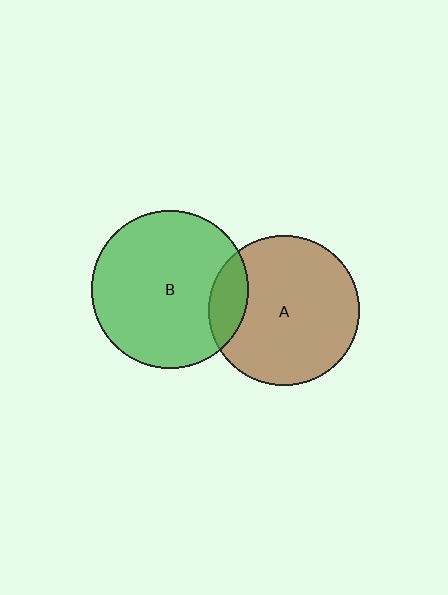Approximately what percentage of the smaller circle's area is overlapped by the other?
Approximately 15%.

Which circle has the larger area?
Circle B (green).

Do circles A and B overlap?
Yes.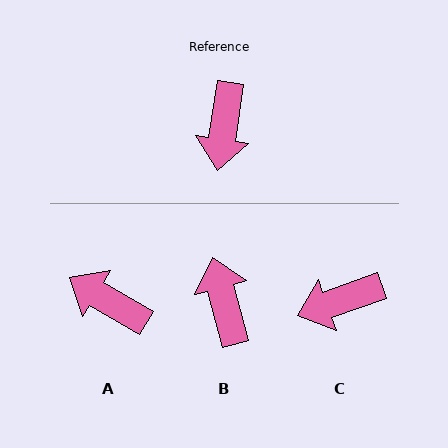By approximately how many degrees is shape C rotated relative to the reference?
Approximately 62 degrees clockwise.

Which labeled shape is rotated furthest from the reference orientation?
B, about 156 degrees away.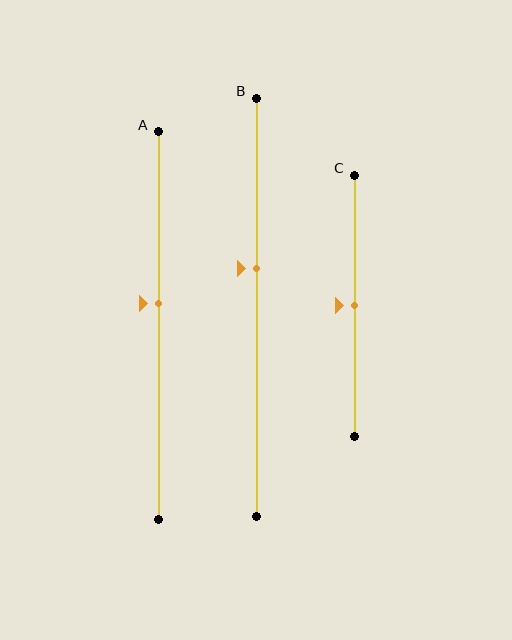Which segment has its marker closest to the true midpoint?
Segment C has its marker closest to the true midpoint.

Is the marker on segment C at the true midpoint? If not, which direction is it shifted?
Yes, the marker on segment C is at the true midpoint.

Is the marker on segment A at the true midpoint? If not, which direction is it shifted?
No, the marker on segment A is shifted upward by about 6% of the segment length.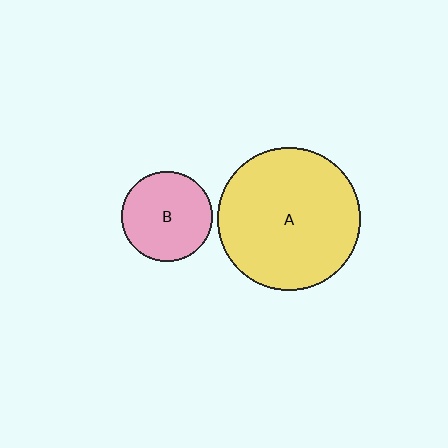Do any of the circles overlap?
No, none of the circles overlap.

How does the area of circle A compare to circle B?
Approximately 2.5 times.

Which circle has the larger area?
Circle A (yellow).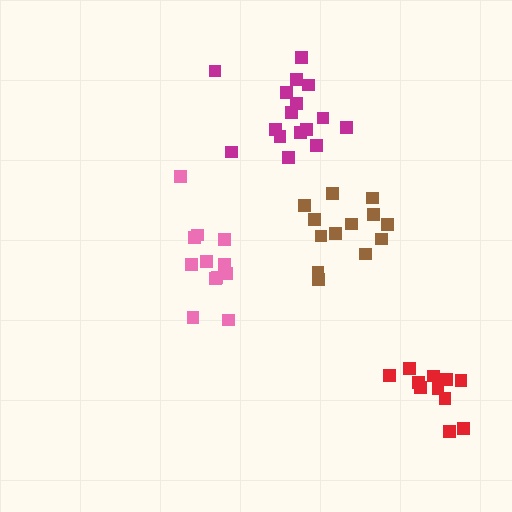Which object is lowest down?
The red cluster is bottommost.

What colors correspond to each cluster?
The clusters are colored: brown, magenta, red, pink.